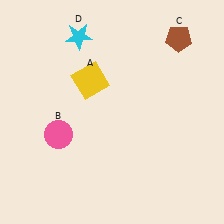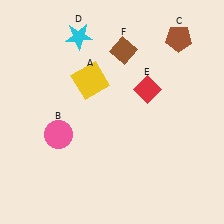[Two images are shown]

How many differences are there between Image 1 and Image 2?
There are 2 differences between the two images.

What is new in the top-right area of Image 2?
A red diamond (E) was added in the top-right area of Image 2.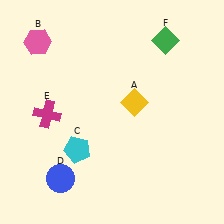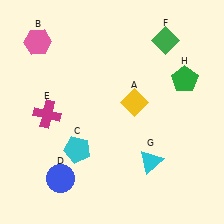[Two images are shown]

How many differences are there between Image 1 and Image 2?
There are 2 differences between the two images.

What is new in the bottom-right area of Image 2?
A cyan triangle (G) was added in the bottom-right area of Image 2.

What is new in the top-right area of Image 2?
A green pentagon (H) was added in the top-right area of Image 2.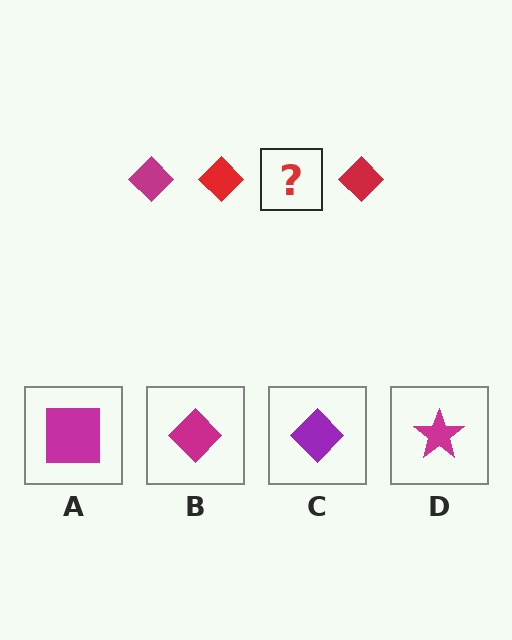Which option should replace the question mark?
Option B.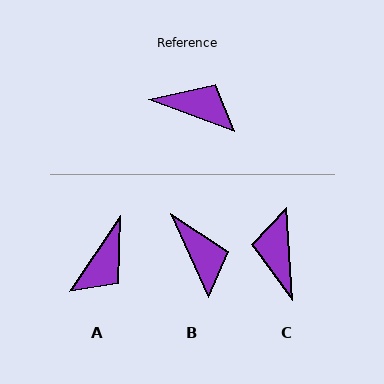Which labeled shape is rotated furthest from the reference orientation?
C, about 114 degrees away.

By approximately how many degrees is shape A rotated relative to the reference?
Approximately 104 degrees clockwise.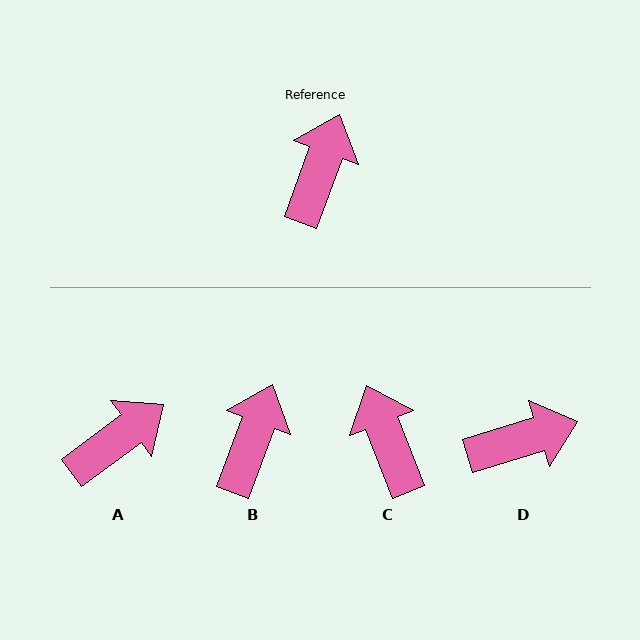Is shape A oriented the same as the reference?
No, it is off by about 33 degrees.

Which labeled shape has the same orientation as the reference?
B.